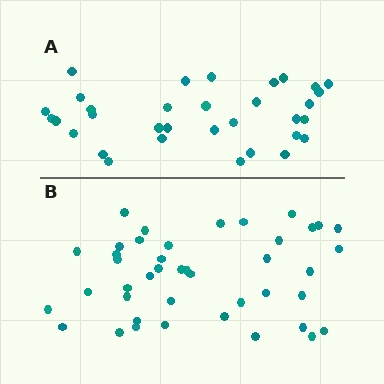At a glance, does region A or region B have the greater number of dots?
Region B (the bottom region) has more dots.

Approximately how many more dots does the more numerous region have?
Region B has roughly 8 or so more dots than region A.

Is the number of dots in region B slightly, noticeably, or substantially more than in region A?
Region B has noticeably more, but not dramatically so. The ratio is roughly 1.3 to 1.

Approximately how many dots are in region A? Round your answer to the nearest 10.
About 30 dots. (The exact count is 33, which rounds to 30.)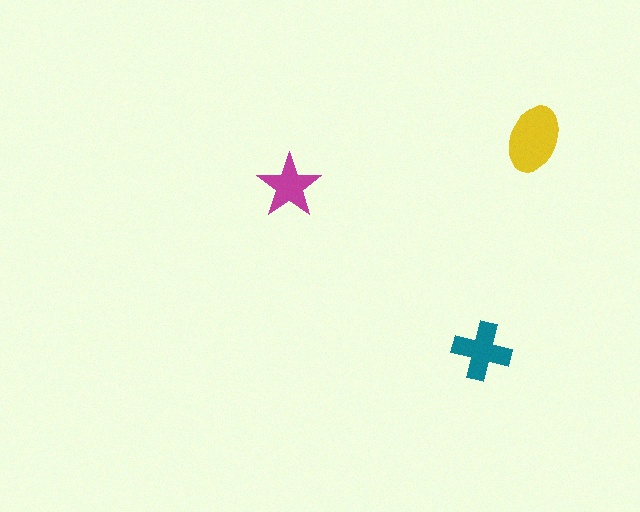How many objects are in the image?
There are 3 objects in the image.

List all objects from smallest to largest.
The magenta star, the teal cross, the yellow ellipse.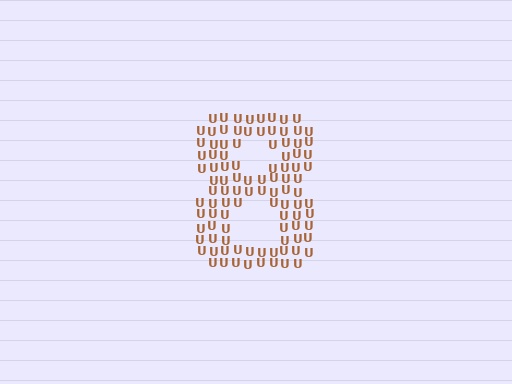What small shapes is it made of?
It is made of small letter U's.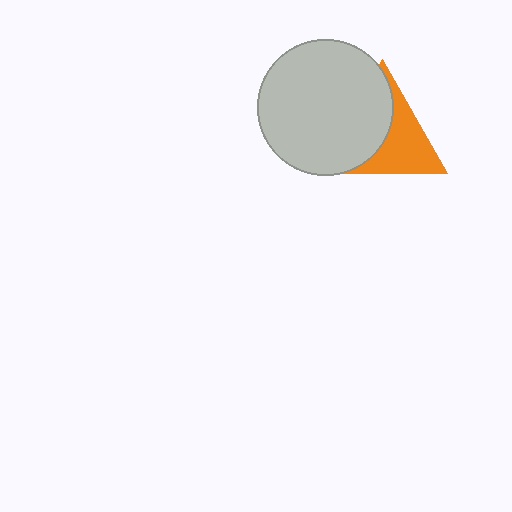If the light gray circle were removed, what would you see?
You would see the complete orange triangle.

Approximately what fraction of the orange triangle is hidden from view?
Roughly 52% of the orange triangle is hidden behind the light gray circle.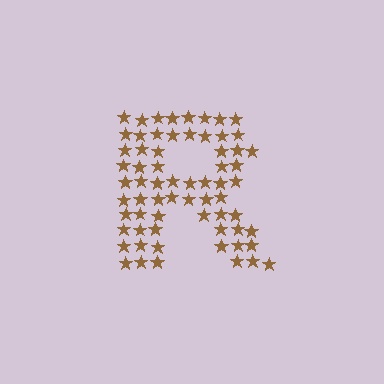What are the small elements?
The small elements are stars.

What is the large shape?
The large shape is the letter R.